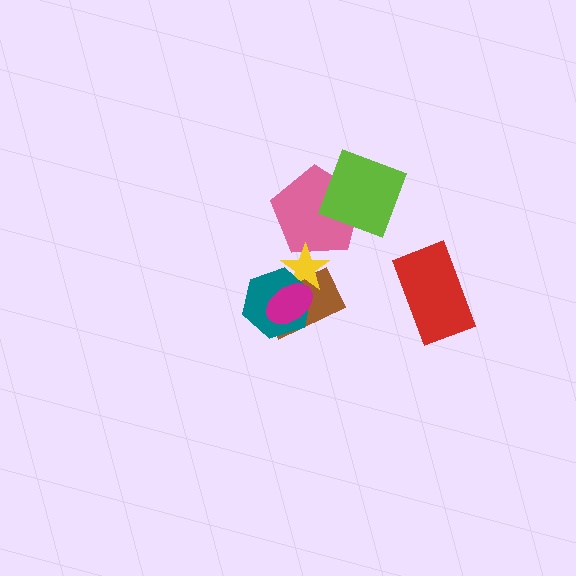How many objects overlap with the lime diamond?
1 object overlaps with the lime diamond.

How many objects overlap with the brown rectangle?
3 objects overlap with the brown rectangle.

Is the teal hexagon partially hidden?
Yes, it is partially covered by another shape.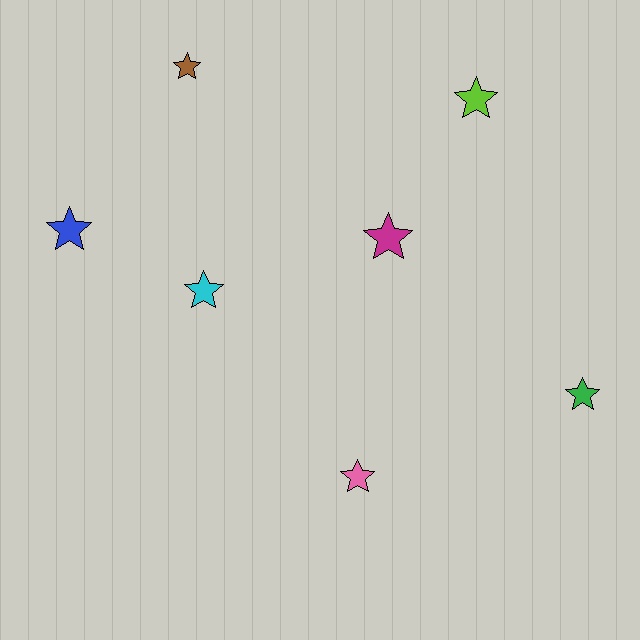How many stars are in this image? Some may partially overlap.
There are 7 stars.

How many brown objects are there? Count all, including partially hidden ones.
There is 1 brown object.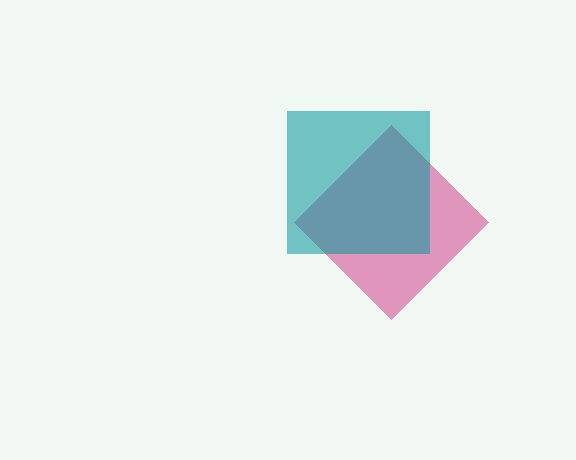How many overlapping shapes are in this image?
There are 2 overlapping shapes in the image.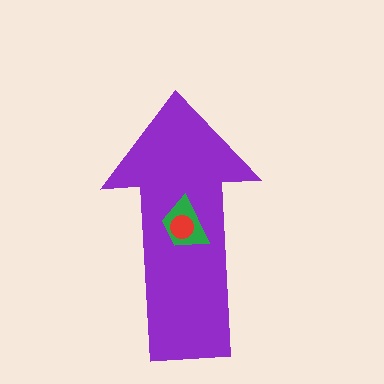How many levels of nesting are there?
3.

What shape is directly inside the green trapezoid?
The red circle.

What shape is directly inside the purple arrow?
The green trapezoid.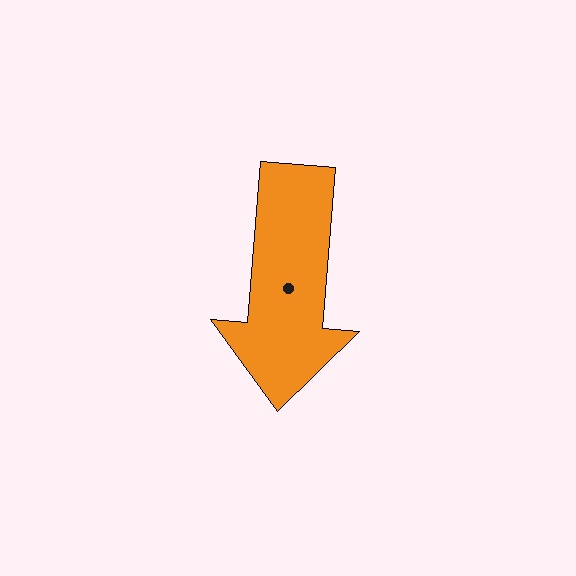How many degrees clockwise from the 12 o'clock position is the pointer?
Approximately 185 degrees.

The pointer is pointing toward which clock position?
Roughly 6 o'clock.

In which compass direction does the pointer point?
South.